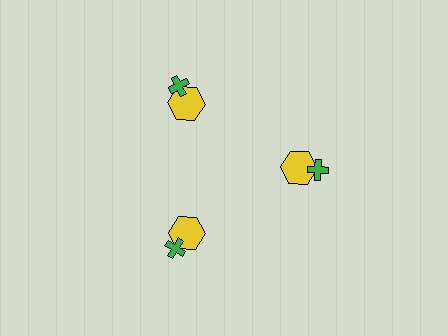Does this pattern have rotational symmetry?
Yes, this pattern has 3-fold rotational symmetry. It looks the same after rotating 120 degrees around the center.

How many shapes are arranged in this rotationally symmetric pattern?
There are 6 shapes, arranged in 3 groups of 2.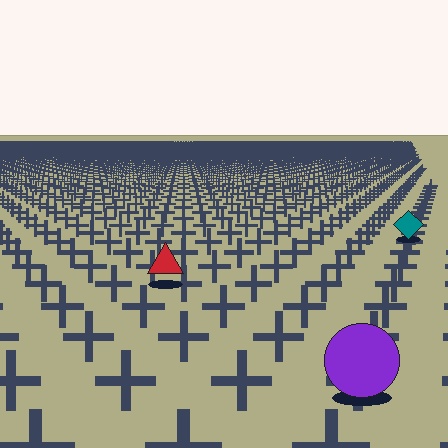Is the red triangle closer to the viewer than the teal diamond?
Yes. The red triangle is closer — you can tell from the texture gradient: the ground texture is coarser near it.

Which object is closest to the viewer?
The purple circle is closest. The texture marks near it are larger and more spread out.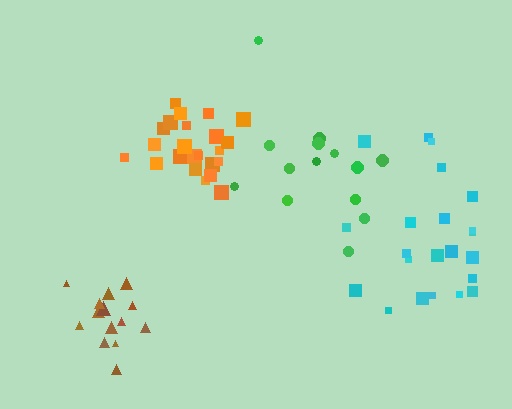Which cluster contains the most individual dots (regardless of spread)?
Orange (24).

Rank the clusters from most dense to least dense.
orange, brown, green, cyan.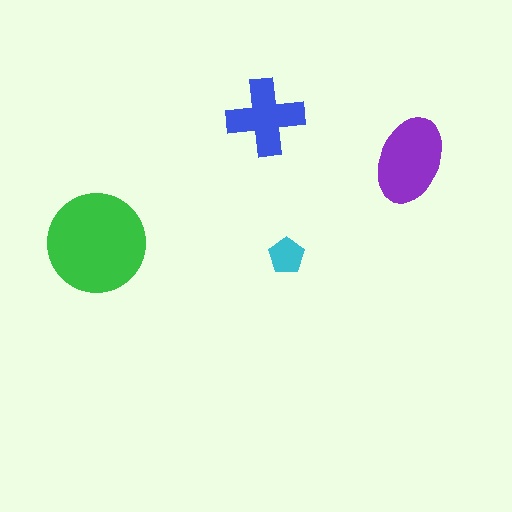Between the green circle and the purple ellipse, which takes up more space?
The green circle.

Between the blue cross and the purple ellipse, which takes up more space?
The purple ellipse.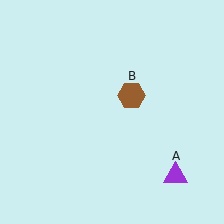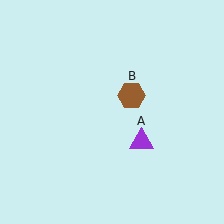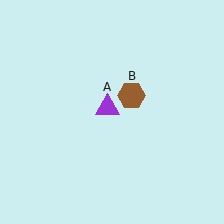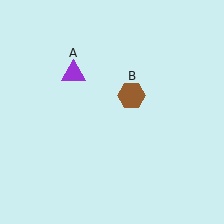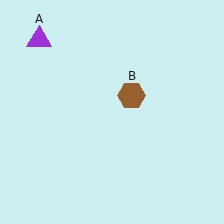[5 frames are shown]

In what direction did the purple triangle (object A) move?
The purple triangle (object A) moved up and to the left.